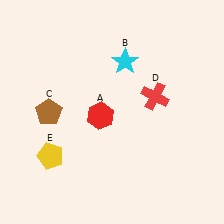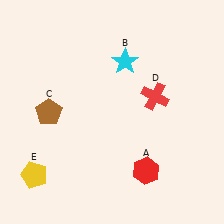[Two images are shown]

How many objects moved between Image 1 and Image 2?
2 objects moved between the two images.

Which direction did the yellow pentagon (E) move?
The yellow pentagon (E) moved down.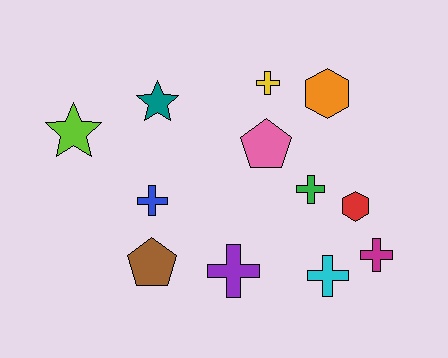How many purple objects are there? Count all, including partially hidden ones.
There is 1 purple object.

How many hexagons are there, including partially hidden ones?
There are 2 hexagons.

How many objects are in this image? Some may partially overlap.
There are 12 objects.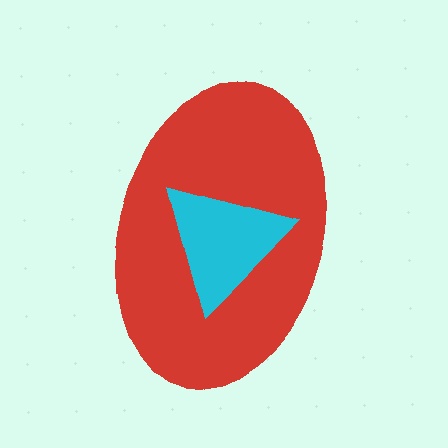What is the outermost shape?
The red ellipse.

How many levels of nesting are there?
2.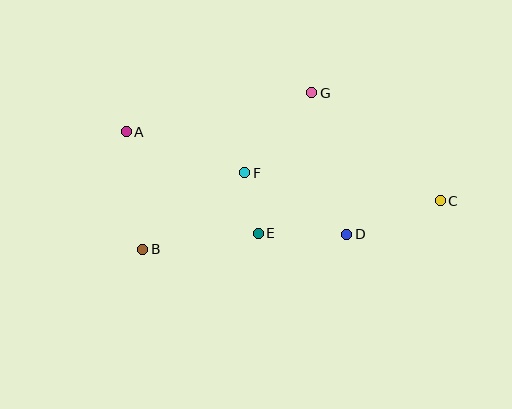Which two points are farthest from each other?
Points A and C are farthest from each other.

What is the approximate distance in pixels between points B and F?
The distance between B and F is approximately 127 pixels.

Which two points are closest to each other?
Points E and F are closest to each other.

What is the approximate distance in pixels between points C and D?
The distance between C and D is approximately 99 pixels.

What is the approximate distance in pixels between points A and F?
The distance between A and F is approximately 125 pixels.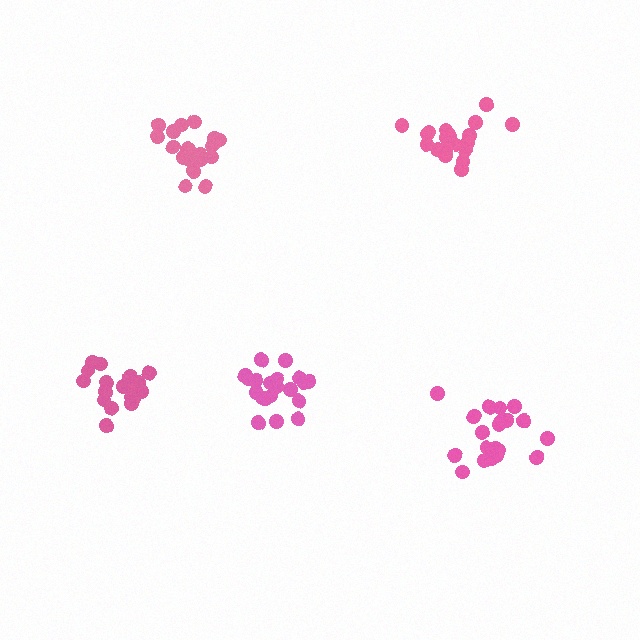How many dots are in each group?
Group 1: 21 dots, Group 2: 21 dots, Group 3: 19 dots, Group 4: 20 dots, Group 5: 20 dots (101 total).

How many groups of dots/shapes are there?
There are 5 groups.